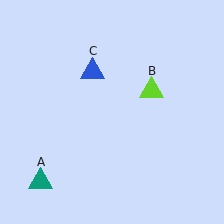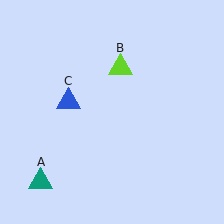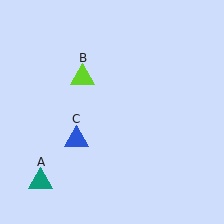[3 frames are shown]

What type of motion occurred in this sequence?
The lime triangle (object B), blue triangle (object C) rotated counterclockwise around the center of the scene.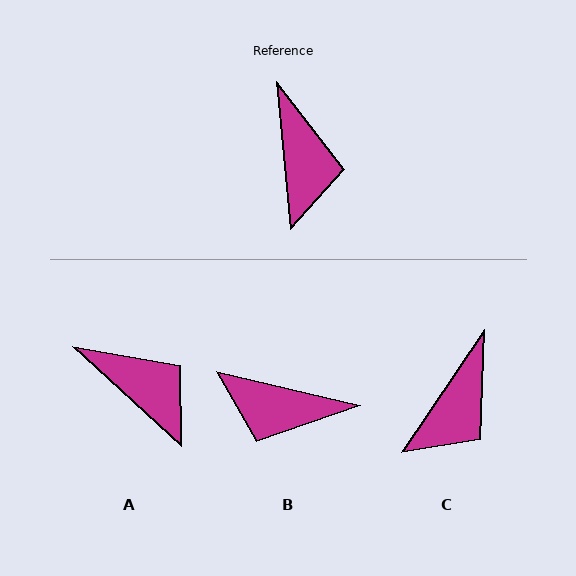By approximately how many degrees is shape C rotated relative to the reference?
Approximately 39 degrees clockwise.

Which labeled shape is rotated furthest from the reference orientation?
B, about 109 degrees away.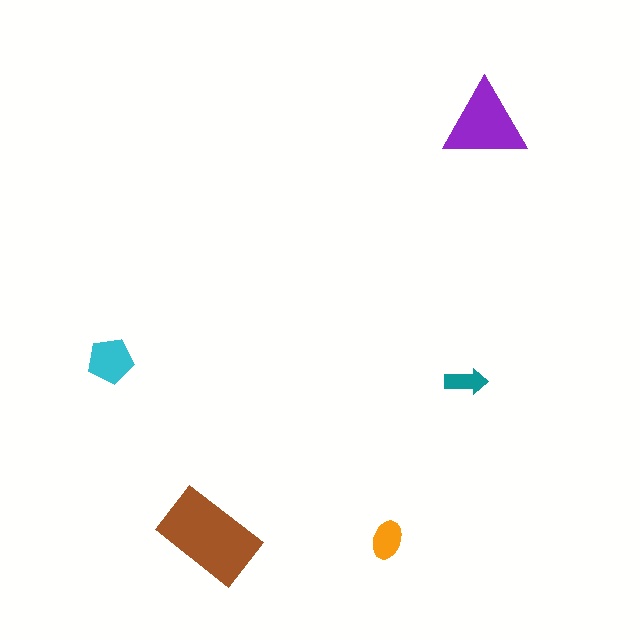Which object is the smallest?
The teal arrow.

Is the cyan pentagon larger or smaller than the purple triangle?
Smaller.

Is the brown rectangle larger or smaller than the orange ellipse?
Larger.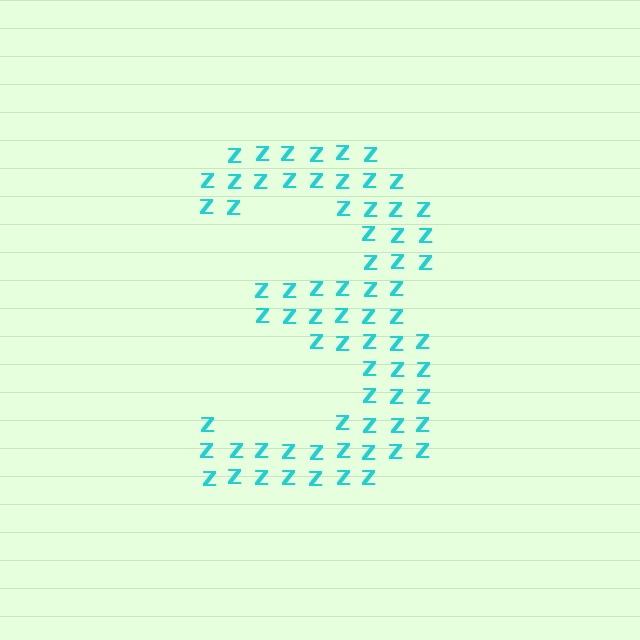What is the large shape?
The large shape is the digit 3.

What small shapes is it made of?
It is made of small letter Z's.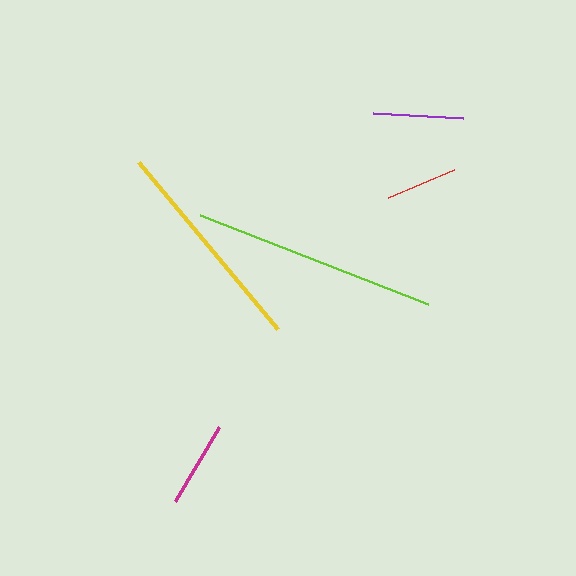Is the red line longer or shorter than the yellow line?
The yellow line is longer than the red line.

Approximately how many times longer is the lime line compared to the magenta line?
The lime line is approximately 2.8 times the length of the magenta line.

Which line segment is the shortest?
The red line is the shortest at approximately 71 pixels.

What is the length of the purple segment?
The purple segment is approximately 90 pixels long.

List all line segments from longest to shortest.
From longest to shortest: lime, yellow, purple, magenta, red.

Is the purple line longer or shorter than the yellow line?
The yellow line is longer than the purple line.